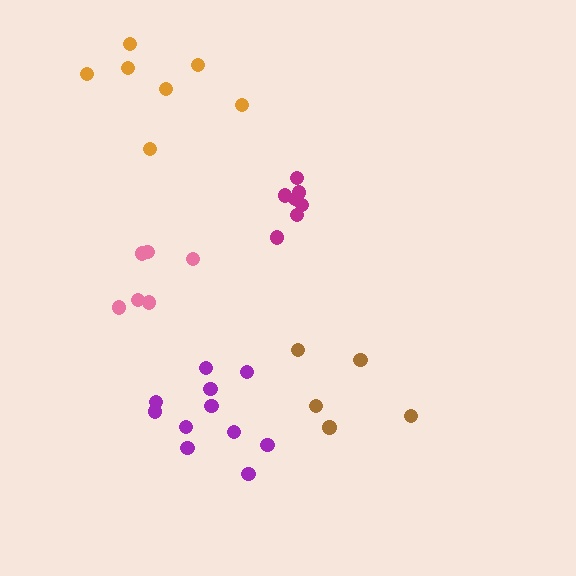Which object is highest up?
The orange cluster is topmost.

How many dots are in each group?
Group 1: 7 dots, Group 2: 7 dots, Group 3: 6 dots, Group 4: 11 dots, Group 5: 5 dots (36 total).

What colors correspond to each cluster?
The clusters are colored: magenta, orange, pink, purple, brown.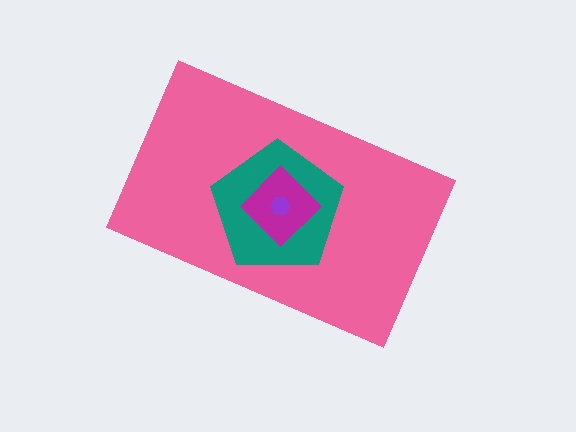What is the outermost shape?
The pink rectangle.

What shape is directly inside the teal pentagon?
The magenta diamond.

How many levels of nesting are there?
4.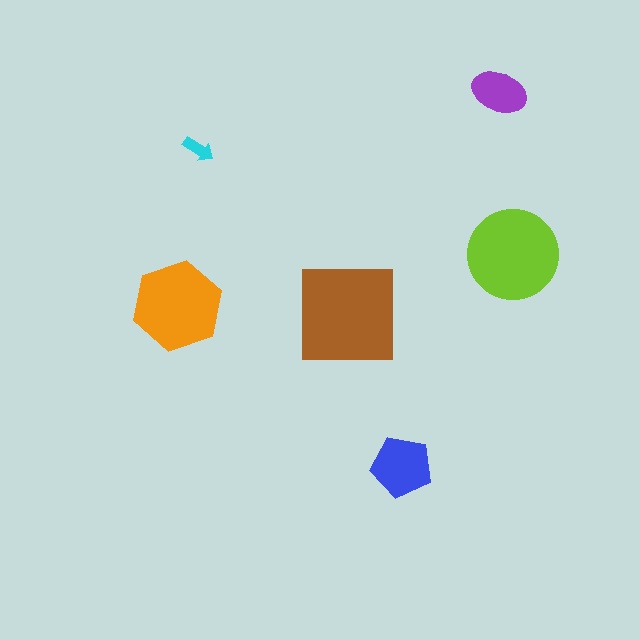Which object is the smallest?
The cyan arrow.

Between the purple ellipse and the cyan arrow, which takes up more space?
The purple ellipse.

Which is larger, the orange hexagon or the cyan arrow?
The orange hexagon.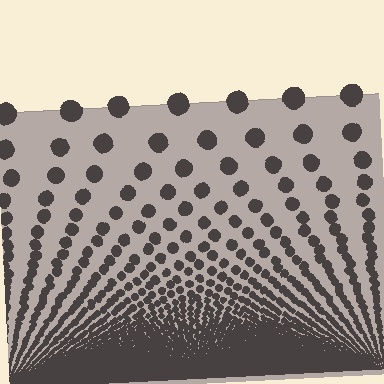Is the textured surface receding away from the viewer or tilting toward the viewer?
The surface appears to tilt toward the viewer. Texture elements get larger and sparser toward the top.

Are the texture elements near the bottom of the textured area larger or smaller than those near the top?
Smaller. The gradient is inverted — elements near the bottom are smaller and denser.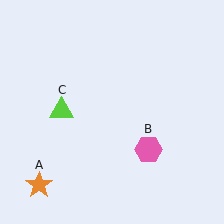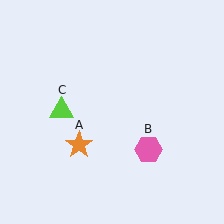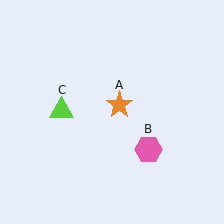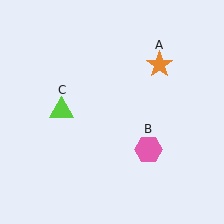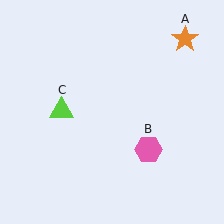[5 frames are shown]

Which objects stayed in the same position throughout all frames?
Pink hexagon (object B) and lime triangle (object C) remained stationary.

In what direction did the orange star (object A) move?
The orange star (object A) moved up and to the right.